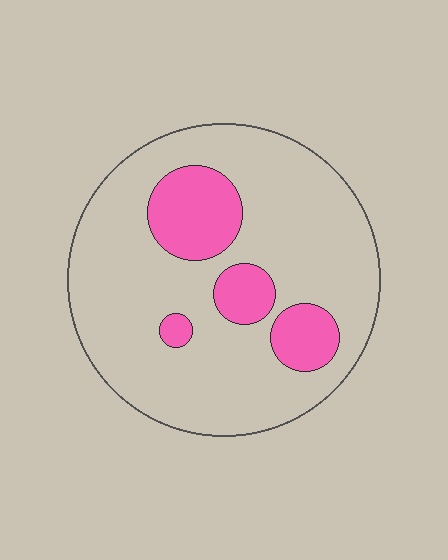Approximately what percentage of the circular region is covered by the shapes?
Approximately 20%.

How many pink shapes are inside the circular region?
4.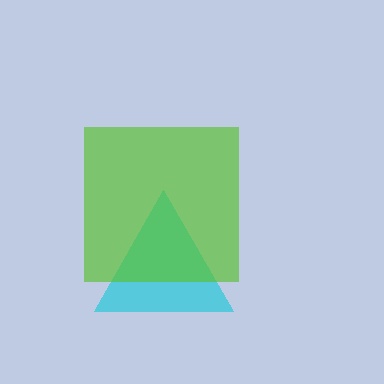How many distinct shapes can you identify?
There are 2 distinct shapes: a cyan triangle, a lime square.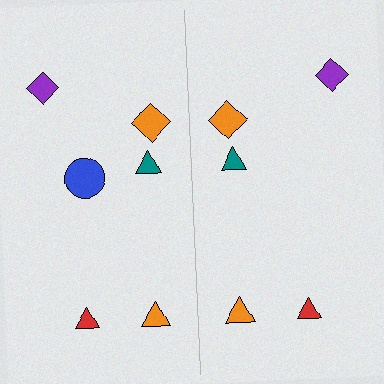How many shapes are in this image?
There are 11 shapes in this image.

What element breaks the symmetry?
A blue circle is missing from the right side.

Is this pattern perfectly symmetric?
No, the pattern is not perfectly symmetric. A blue circle is missing from the right side.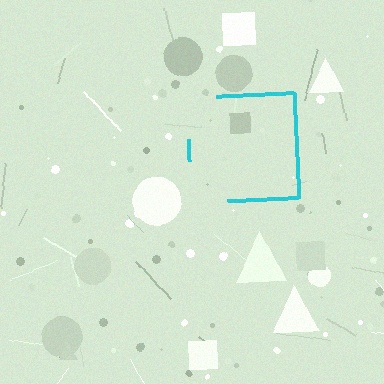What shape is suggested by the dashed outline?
The dashed outline suggests a square.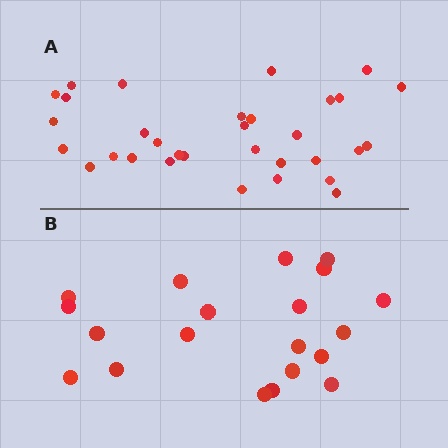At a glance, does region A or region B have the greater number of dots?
Region A (the top region) has more dots.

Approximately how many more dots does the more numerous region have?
Region A has roughly 12 or so more dots than region B.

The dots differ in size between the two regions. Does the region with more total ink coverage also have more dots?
No. Region B has more total ink coverage because its dots are larger, but region A actually contains more individual dots. Total area can be misleading — the number of items is what matters here.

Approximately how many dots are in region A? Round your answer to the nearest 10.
About 30 dots. (The exact count is 32, which rounds to 30.)